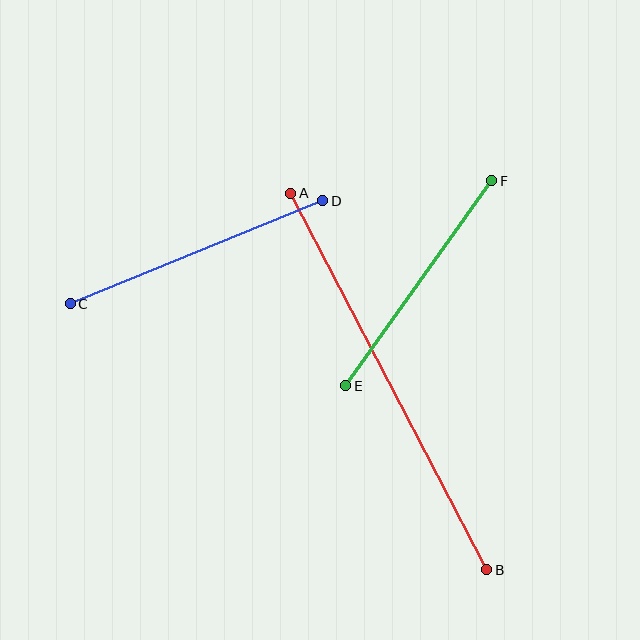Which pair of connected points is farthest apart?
Points A and B are farthest apart.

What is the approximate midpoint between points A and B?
The midpoint is at approximately (389, 382) pixels.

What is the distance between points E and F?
The distance is approximately 251 pixels.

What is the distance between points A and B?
The distance is approximately 425 pixels.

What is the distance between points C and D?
The distance is approximately 273 pixels.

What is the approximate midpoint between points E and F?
The midpoint is at approximately (419, 283) pixels.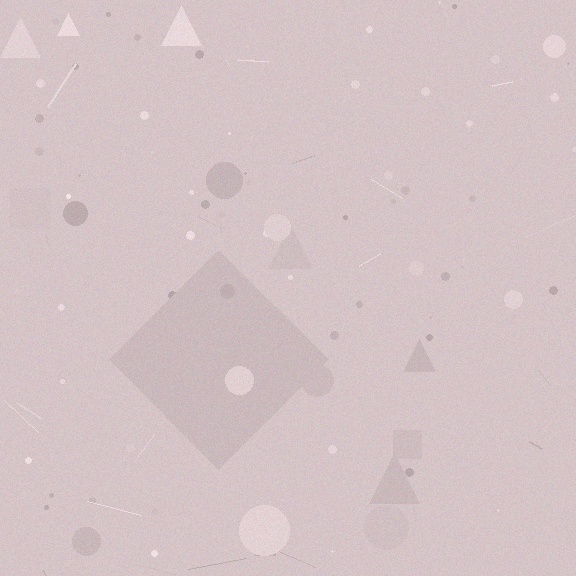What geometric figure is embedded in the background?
A diamond is embedded in the background.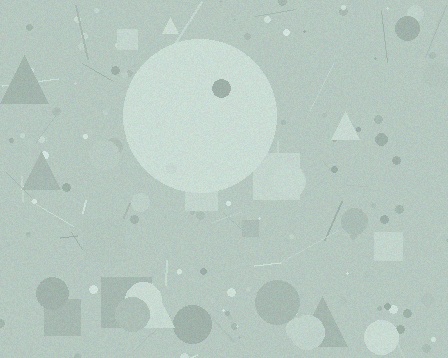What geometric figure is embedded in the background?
A circle is embedded in the background.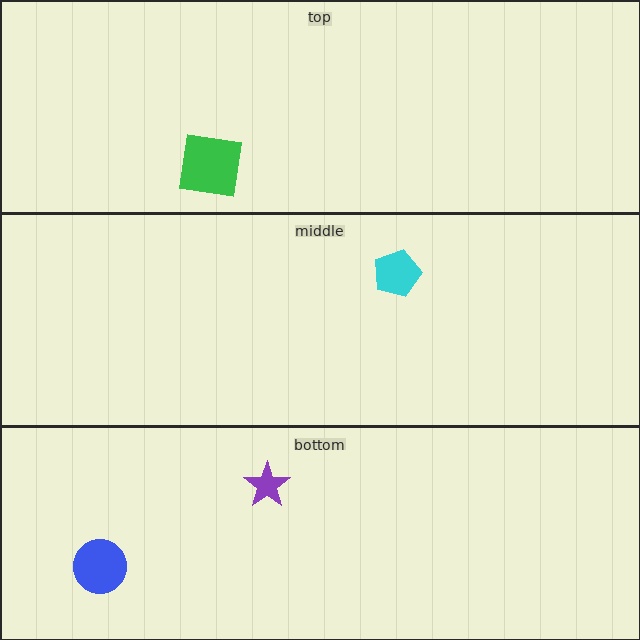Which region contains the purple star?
The bottom region.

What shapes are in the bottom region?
The blue circle, the purple star.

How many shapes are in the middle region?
1.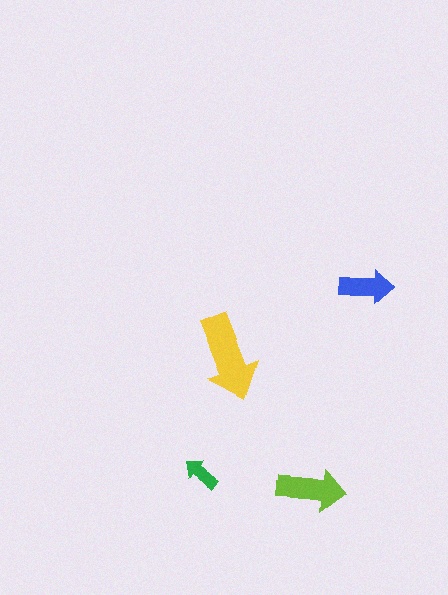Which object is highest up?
The blue arrow is topmost.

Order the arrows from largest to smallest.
the yellow one, the lime one, the blue one, the green one.